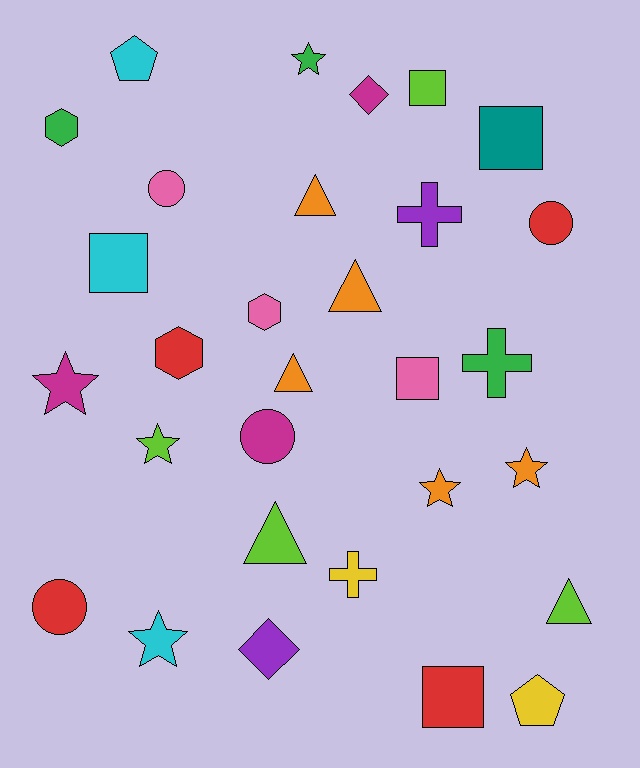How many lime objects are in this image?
There are 4 lime objects.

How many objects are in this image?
There are 30 objects.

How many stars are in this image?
There are 6 stars.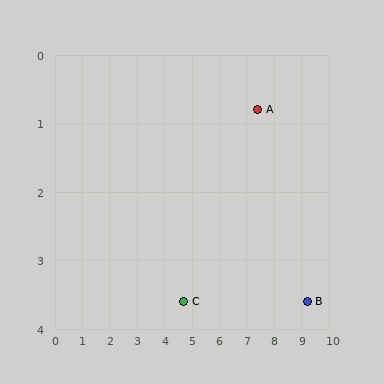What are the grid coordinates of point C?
Point C is at approximately (4.7, 3.6).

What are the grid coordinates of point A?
Point A is at approximately (7.4, 0.8).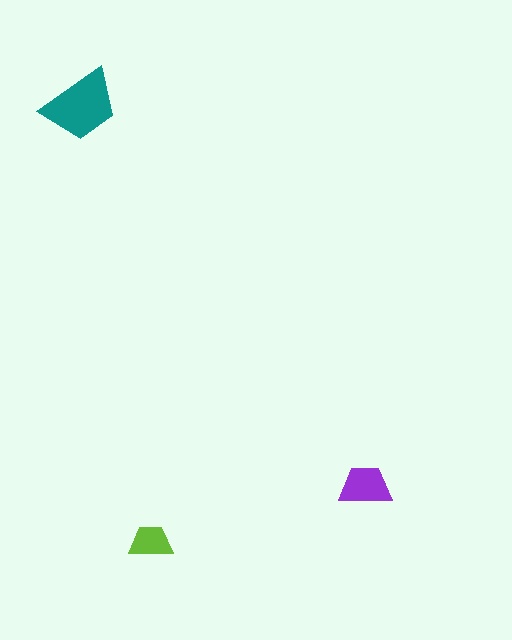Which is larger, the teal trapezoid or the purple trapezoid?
The teal one.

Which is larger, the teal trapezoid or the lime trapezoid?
The teal one.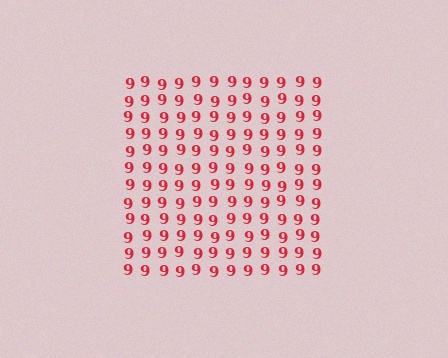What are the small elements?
The small elements are digit 9's.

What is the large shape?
The large shape is a square.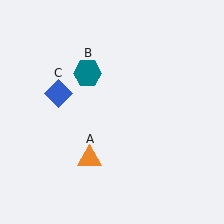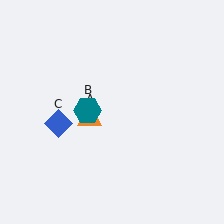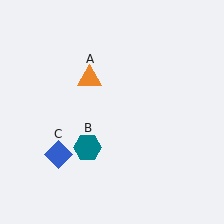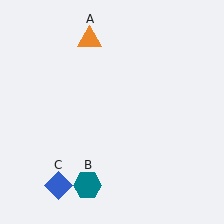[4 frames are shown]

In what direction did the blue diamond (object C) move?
The blue diamond (object C) moved down.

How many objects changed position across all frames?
3 objects changed position: orange triangle (object A), teal hexagon (object B), blue diamond (object C).